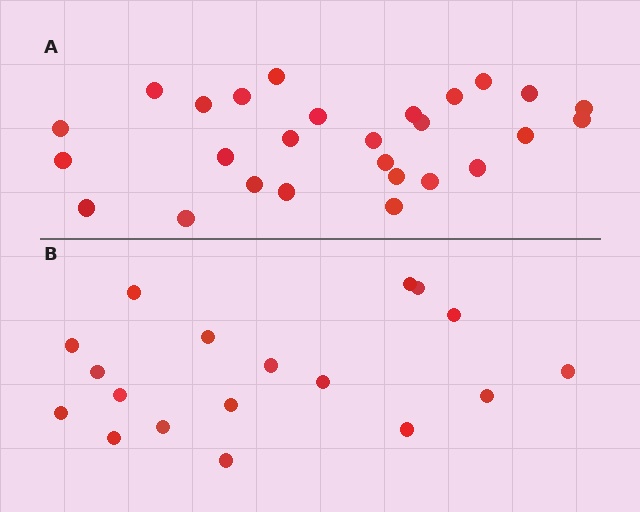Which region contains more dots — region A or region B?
Region A (the top region) has more dots.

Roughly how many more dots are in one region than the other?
Region A has roughly 8 or so more dots than region B.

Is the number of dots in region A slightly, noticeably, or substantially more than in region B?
Region A has substantially more. The ratio is roughly 1.5 to 1.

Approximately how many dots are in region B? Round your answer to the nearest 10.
About 20 dots. (The exact count is 18, which rounds to 20.)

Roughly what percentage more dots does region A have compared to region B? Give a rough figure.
About 50% more.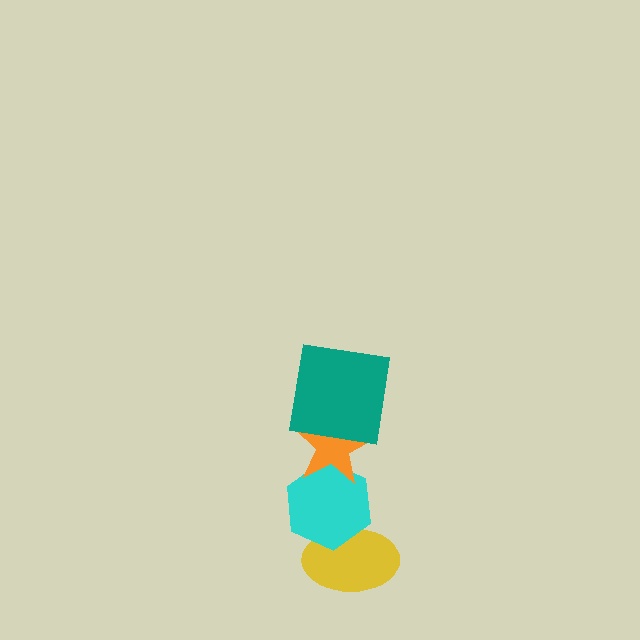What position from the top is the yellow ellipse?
The yellow ellipse is 4th from the top.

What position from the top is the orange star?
The orange star is 2nd from the top.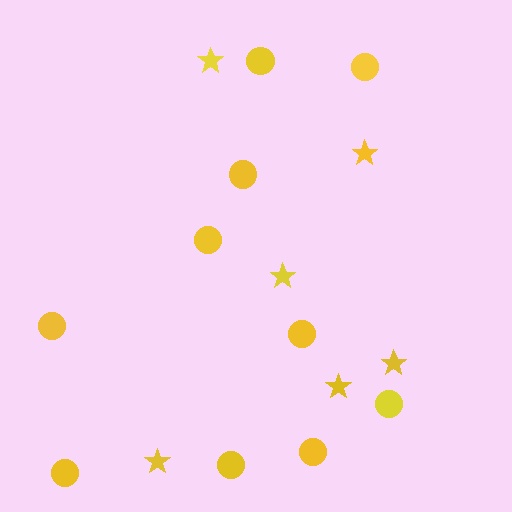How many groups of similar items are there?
There are 2 groups: one group of circles (10) and one group of stars (6).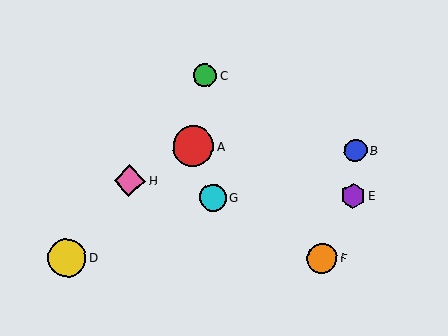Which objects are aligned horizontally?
Objects A, B are aligned horizontally.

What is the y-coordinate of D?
Object D is at y≈258.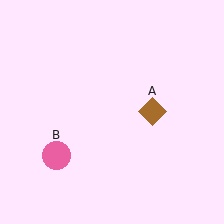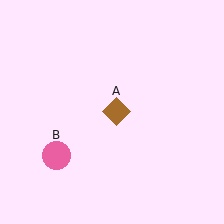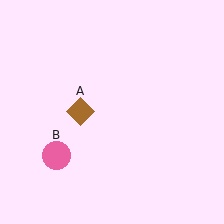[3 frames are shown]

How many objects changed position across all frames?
1 object changed position: brown diamond (object A).